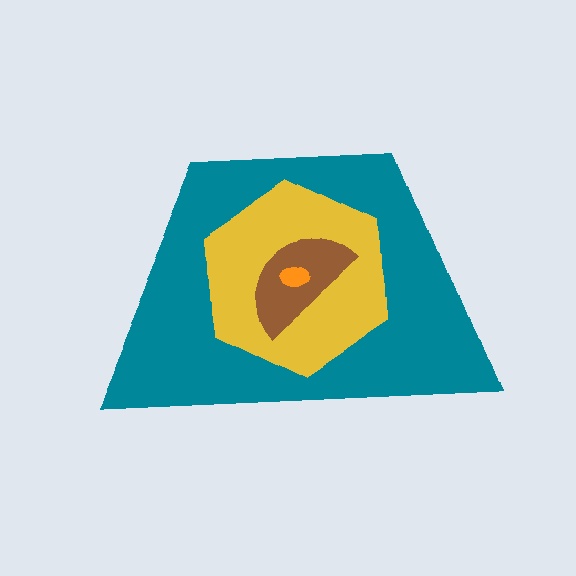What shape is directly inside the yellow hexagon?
The brown semicircle.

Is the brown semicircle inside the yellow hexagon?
Yes.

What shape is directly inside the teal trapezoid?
The yellow hexagon.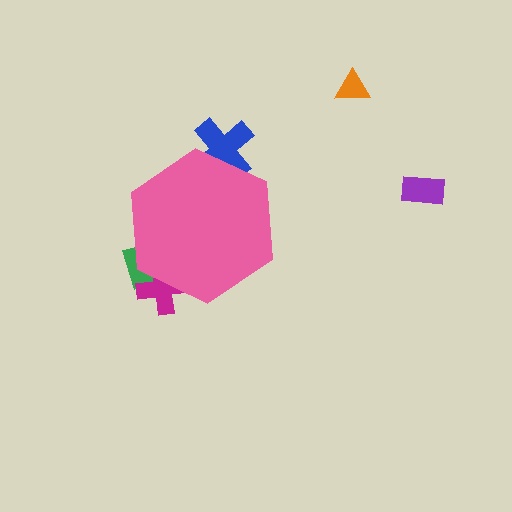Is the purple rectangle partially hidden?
No, the purple rectangle is fully visible.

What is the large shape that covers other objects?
A pink hexagon.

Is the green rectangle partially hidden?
Yes, the green rectangle is partially hidden behind the pink hexagon.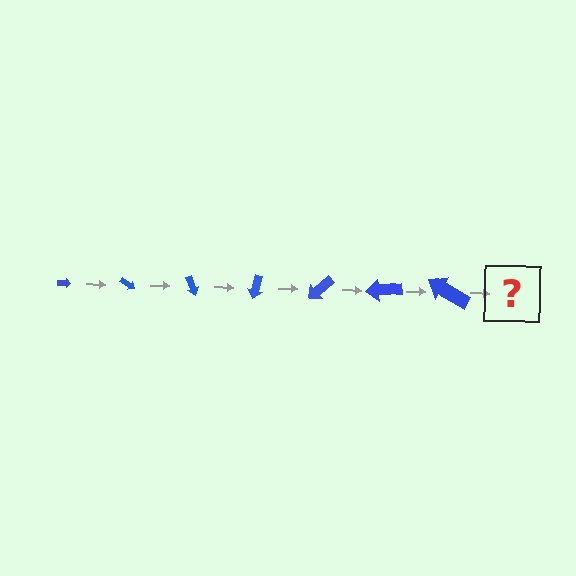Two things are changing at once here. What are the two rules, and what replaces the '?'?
The two rules are that the arrow grows larger each step and it rotates 35 degrees each step. The '?' should be an arrow, larger than the previous one and rotated 245 degrees from the start.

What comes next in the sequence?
The next element should be an arrow, larger than the previous one and rotated 245 degrees from the start.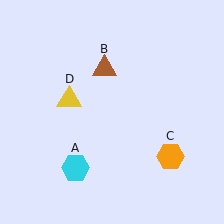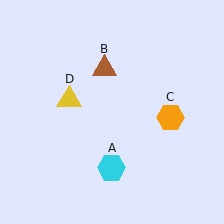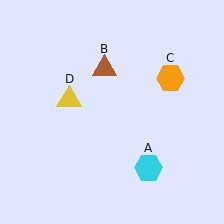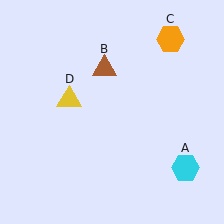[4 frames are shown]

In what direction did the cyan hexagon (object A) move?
The cyan hexagon (object A) moved right.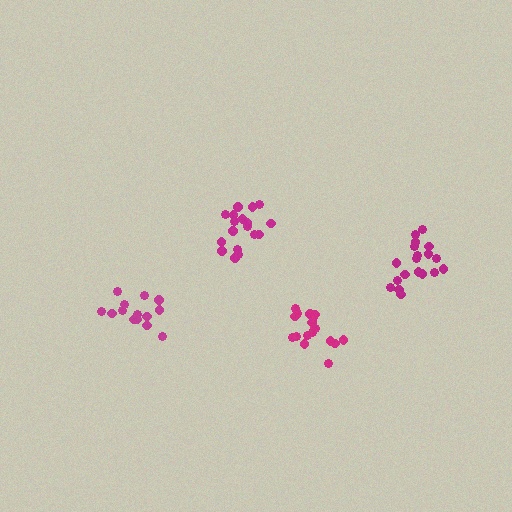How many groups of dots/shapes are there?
There are 4 groups.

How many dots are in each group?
Group 1: 18 dots, Group 2: 14 dots, Group 3: 19 dots, Group 4: 18 dots (69 total).